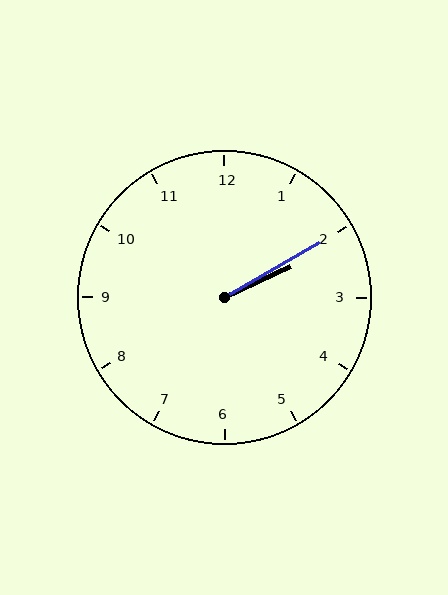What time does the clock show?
2:10.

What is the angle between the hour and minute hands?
Approximately 5 degrees.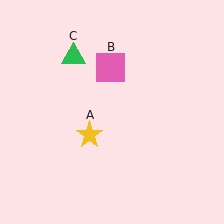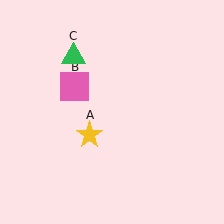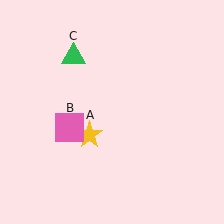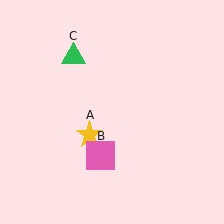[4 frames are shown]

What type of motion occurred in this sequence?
The pink square (object B) rotated counterclockwise around the center of the scene.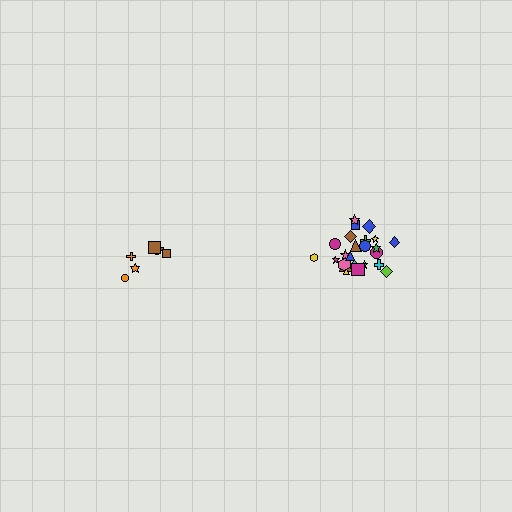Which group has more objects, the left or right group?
The right group.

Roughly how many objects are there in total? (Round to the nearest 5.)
Roughly 30 objects in total.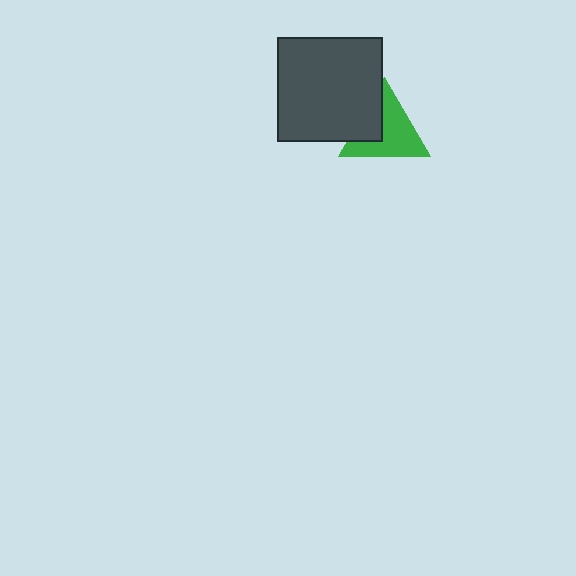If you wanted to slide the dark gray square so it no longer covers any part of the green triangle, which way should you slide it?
Slide it left — that is the most direct way to separate the two shapes.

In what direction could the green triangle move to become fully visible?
The green triangle could move right. That would shift it out from behind the dark gray square entirely.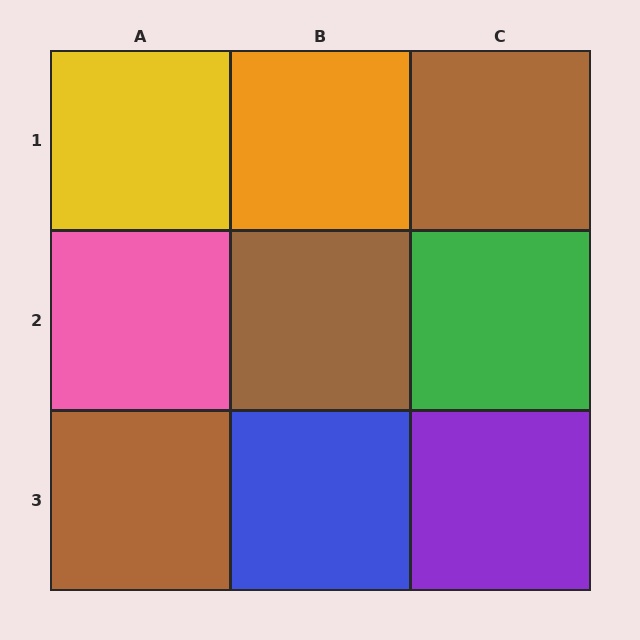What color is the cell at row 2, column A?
Pink.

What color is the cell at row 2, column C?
Green.